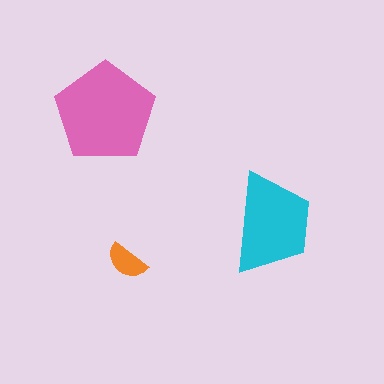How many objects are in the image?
There are 3 objects in the image.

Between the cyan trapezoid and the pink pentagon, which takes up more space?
The pink pentagon.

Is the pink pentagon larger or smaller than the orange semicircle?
Larger.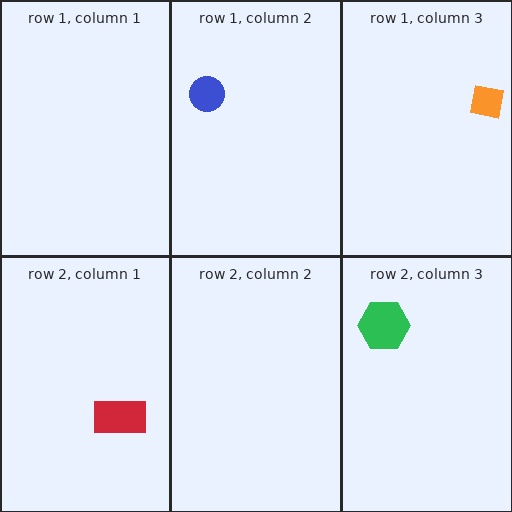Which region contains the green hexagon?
The row 2, column 3 region.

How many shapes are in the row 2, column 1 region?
1.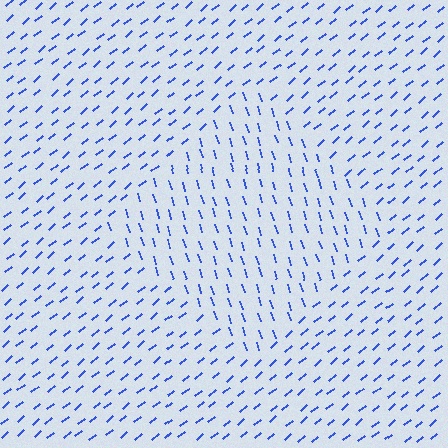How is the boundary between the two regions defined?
The boundary is defined purely by a change in line orientation (approximately 67 degrees difference). All lines are the same color and thickness.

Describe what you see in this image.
The image is filled with small blue line segments. A diamond region in the image has lines oriented differently from the surrounding lines, creating a visible texture boundary.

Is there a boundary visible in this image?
Yes, there is a texture boundary formed by a change in line orientation.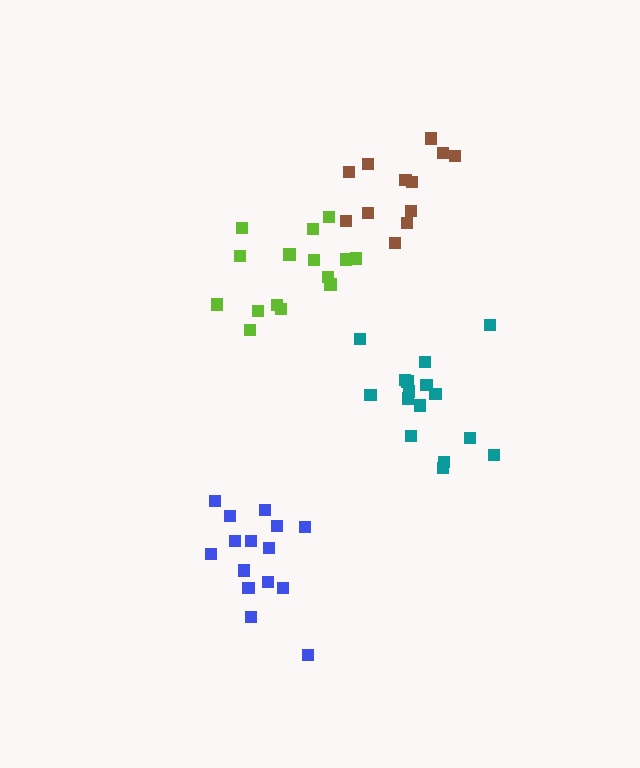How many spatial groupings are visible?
There are 4 spatial groupings.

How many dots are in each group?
Group 1: 16 dots, Group 2: 12 dots, Group 3: 15 dots, Group 4: 15 dots (58 total).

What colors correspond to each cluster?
The clusters are colored: teal, brown, blue, lime.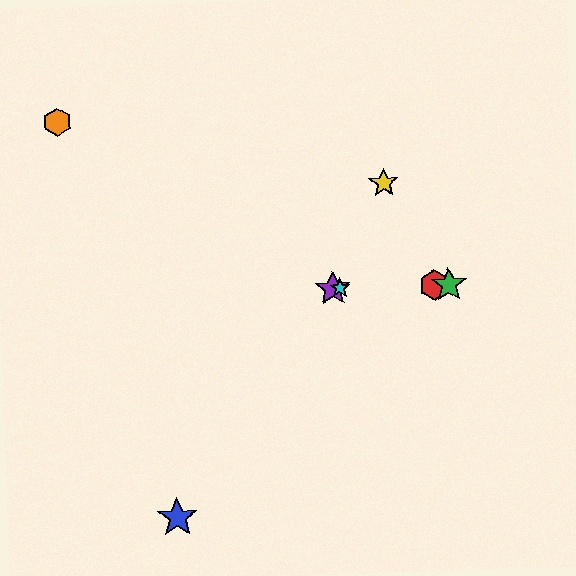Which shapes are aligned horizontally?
The red hexagon, the green star, the purple star, the cyan star are aligned horizontally.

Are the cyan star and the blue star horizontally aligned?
No, the cyan star is at y≈288 and the blue star is at y≈517.